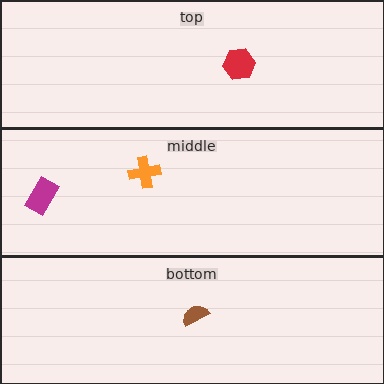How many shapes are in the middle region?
2.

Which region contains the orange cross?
The middle region.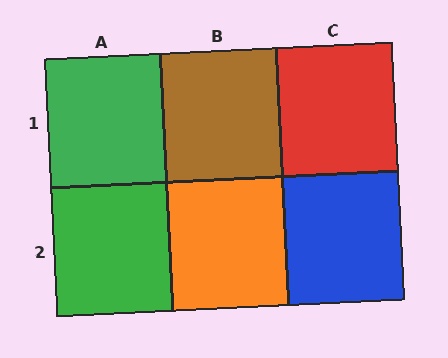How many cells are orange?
1 cell is orange.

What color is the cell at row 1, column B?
Brown.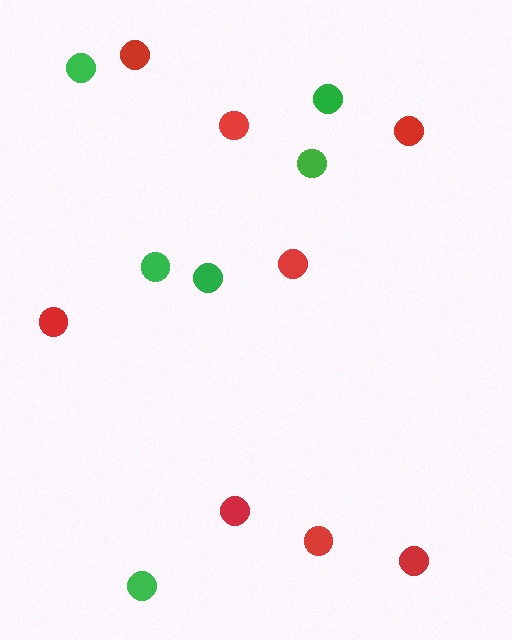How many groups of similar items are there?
There are 2 groups: one group of red circles (8) and one group of green circles (6).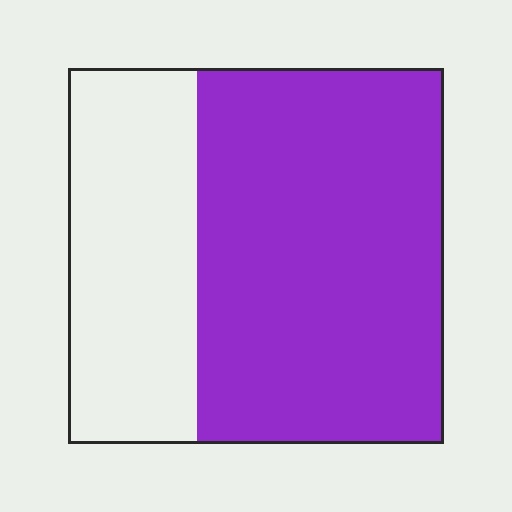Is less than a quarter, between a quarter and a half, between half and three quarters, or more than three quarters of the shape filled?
Between half and three quarters.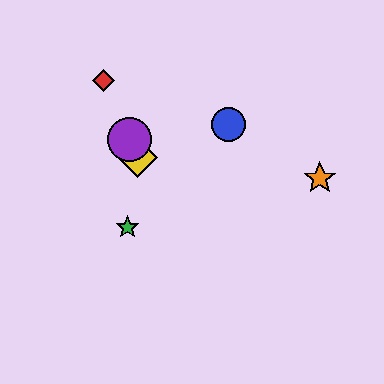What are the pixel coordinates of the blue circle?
The blue circle is at (228, 124).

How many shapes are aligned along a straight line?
3 shapes (the red diamond, the yellow diamond, the purple circle) are aligned along a straight line.